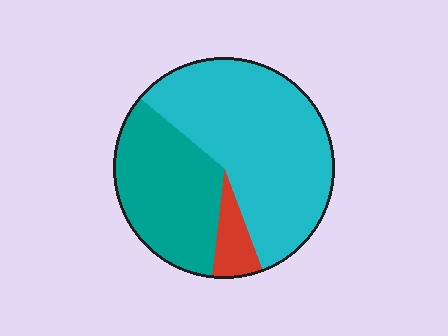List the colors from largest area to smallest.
From largest to smallest: cyan, teal, red.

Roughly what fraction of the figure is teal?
Teal takes up about one third (1/3) of the figure.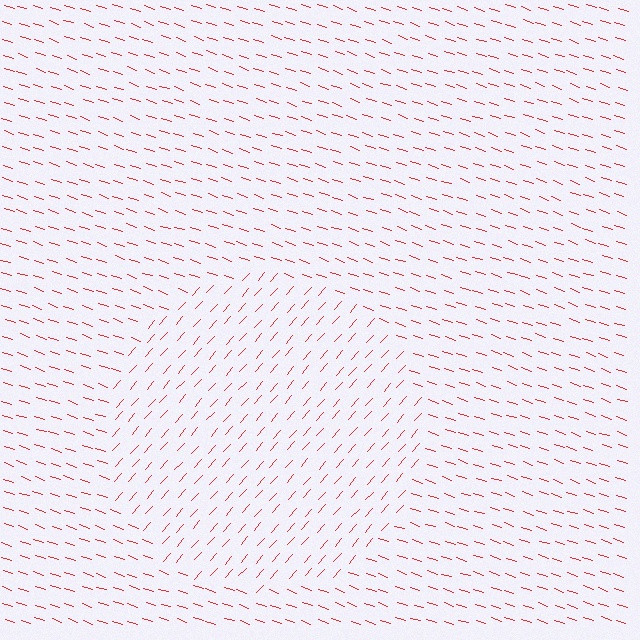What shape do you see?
I see a circle.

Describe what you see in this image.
The image is filled with small red line segments. A circle region in the image has lines oriented differently from the surrounding lines, creating a visible texture boundary.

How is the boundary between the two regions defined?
The boundary is defined purely by a change in line orientation (approximately 66 degrees difference). All lines are the same color and thickness.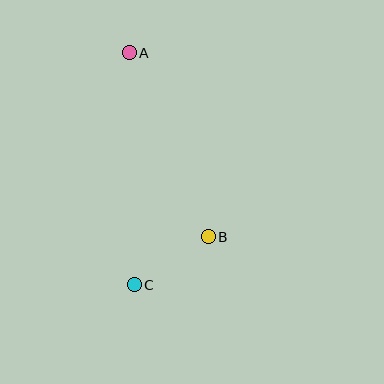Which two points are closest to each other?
Points B and C are closest to each other.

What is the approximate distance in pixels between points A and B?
The distance between A and B is approximately 200 pixels.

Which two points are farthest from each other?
Points A and C are farthest from each other.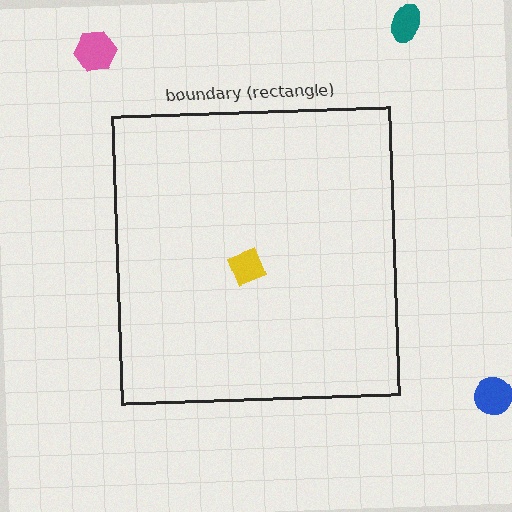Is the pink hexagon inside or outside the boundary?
Outside.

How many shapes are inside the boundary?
1 inside, 3 outside.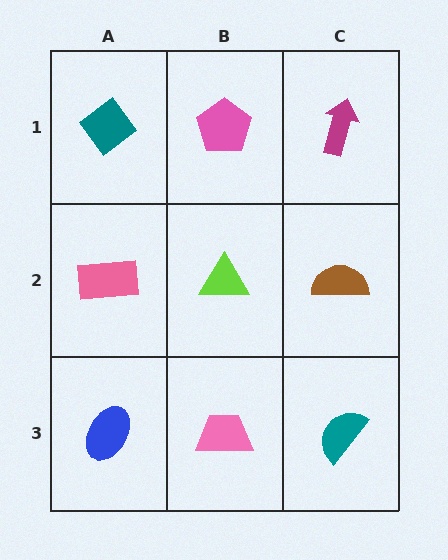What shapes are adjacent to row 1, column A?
A pink rectangle (row 2, column A), a pink pentagon (row 1, column B).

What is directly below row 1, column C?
A brown semicircle.